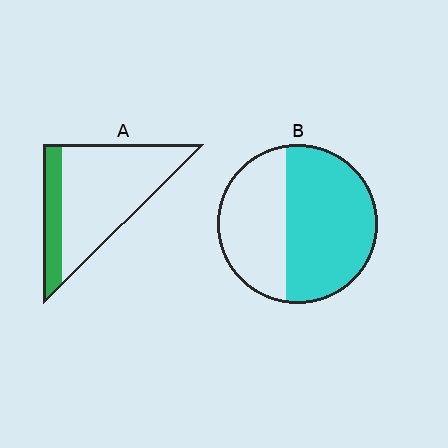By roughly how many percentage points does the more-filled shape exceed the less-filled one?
By roughly 35 percentage points (B over A).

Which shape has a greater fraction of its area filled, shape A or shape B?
Shape B.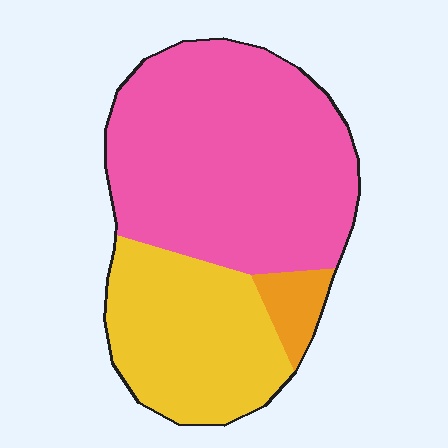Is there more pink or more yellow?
Pink.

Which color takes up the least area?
Orange, at roughly 5%.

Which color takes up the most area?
Pink, at roughly 60%.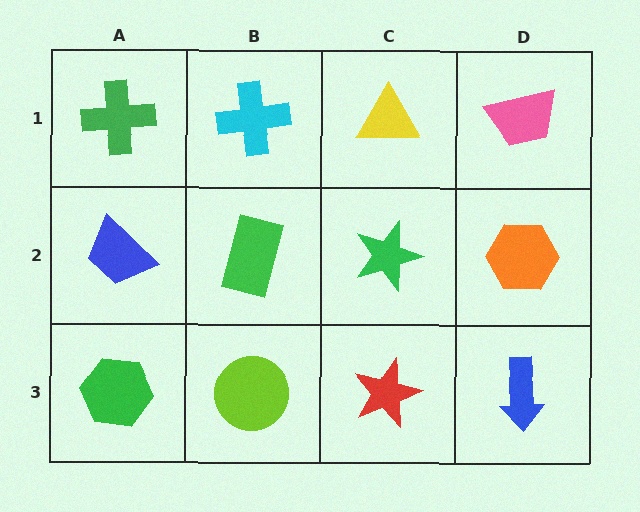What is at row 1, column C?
A yellow triangle.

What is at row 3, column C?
A red star.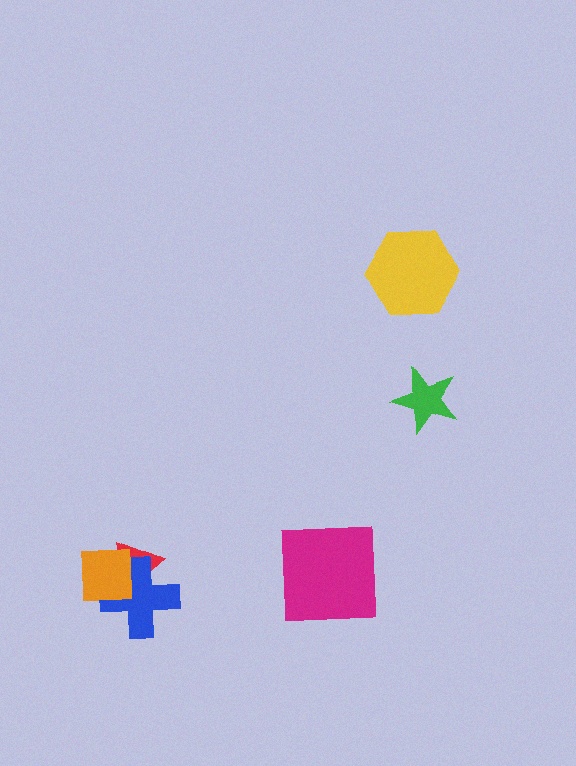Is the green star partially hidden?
No, no other shape covers it.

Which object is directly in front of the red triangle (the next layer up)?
The blue cross is directly in front of the red triangle.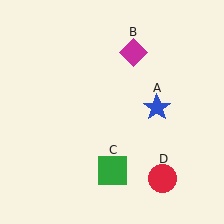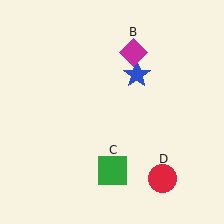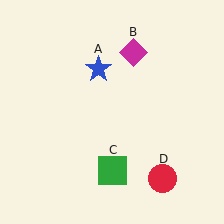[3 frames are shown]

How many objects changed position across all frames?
1 object changed position: blue star (object A).